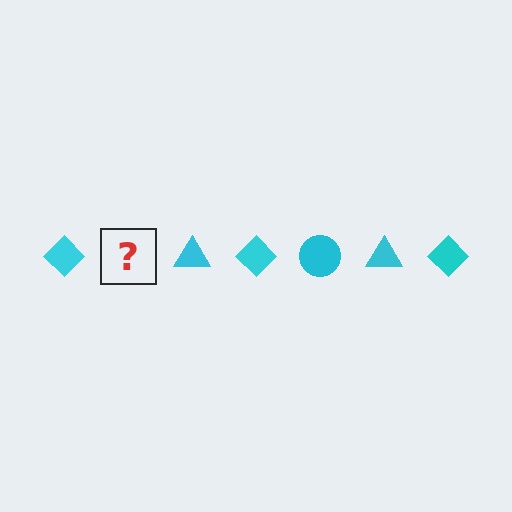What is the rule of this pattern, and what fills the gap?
The rule is that the pattern cycles through diamond, circle, triangle shapes in cyan. The gap should be filled with a cyan circle.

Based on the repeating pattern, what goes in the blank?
The blank should be a cyan circle.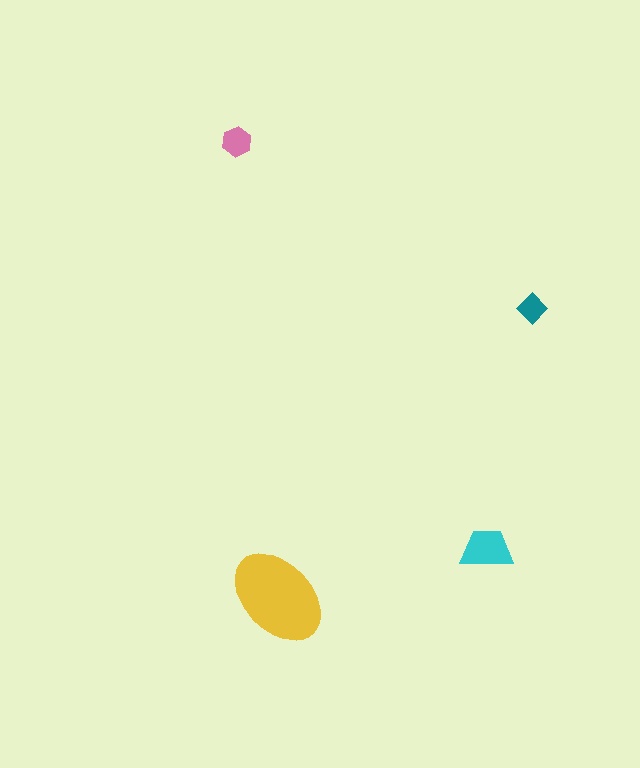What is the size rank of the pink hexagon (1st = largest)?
3rd.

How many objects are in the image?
There are 4 objects in the image.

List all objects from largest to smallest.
The yellow ellipse, the cyan trapezoid, the pink hexagon, the teal diamond.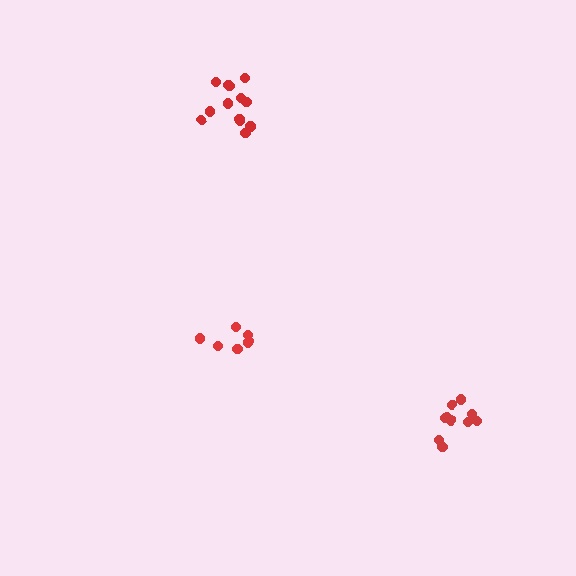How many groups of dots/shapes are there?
There are 3 groups.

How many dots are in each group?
Group 1: 13 dots, Group 2: 7 dots, Group 3: 10 dots (30 total).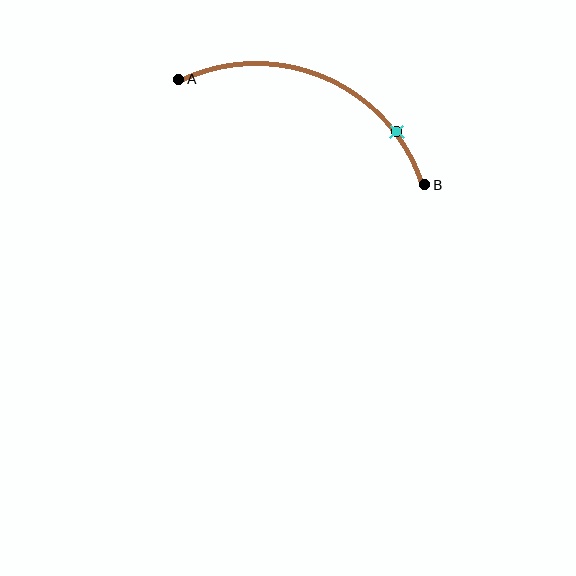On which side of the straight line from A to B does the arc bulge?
The arc bulges above the straight line connecting A and B.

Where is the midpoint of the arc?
The arc midpoint is the point on the curve farthest from the straight line joining A and B. It sits above that line.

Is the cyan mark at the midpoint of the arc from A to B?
No. The cyan mark lies on the arc but is closer to endpoint B. The arc midpoint would be at the point on the curve equidistant along the arc from both A and B.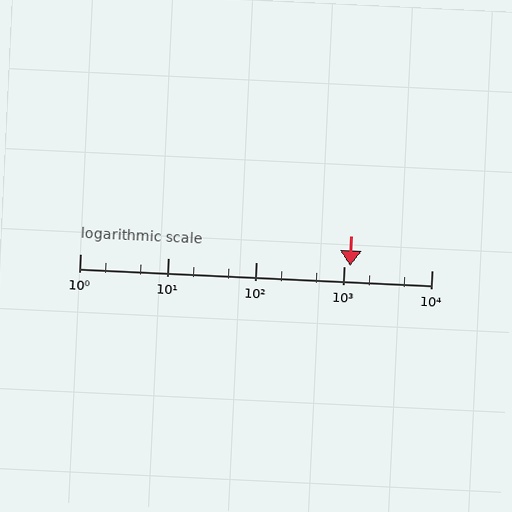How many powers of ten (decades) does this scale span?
The scale spans 4 decades, from 1 to 10000.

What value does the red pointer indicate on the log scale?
The pointer indicates approximately 1200.